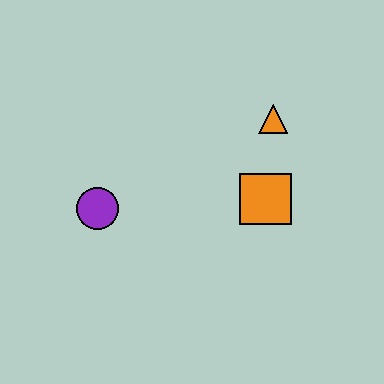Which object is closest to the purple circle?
The orange square is closest to the purple circle.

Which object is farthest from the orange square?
The purple circle is farthest from the orange square.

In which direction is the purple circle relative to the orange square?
The purple circle is to the left of the orange square.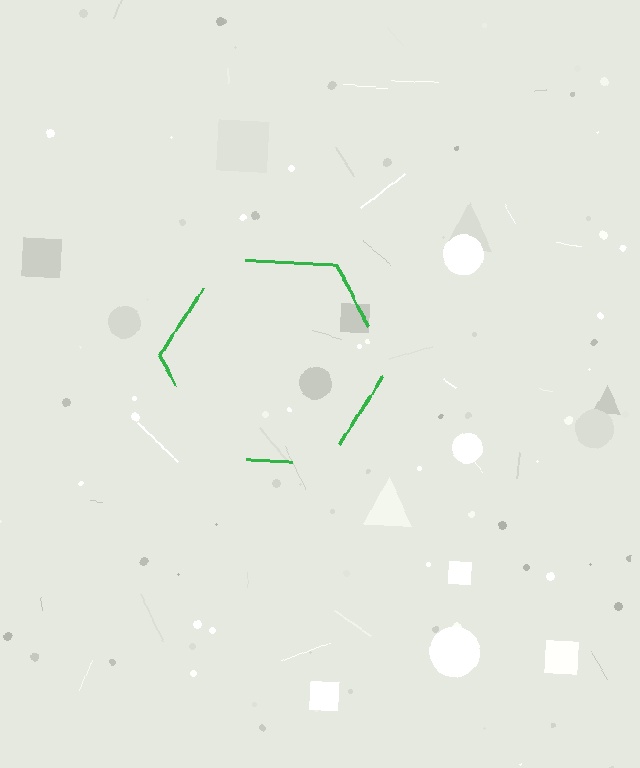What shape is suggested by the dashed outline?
The dashed outline suggests a hexagon.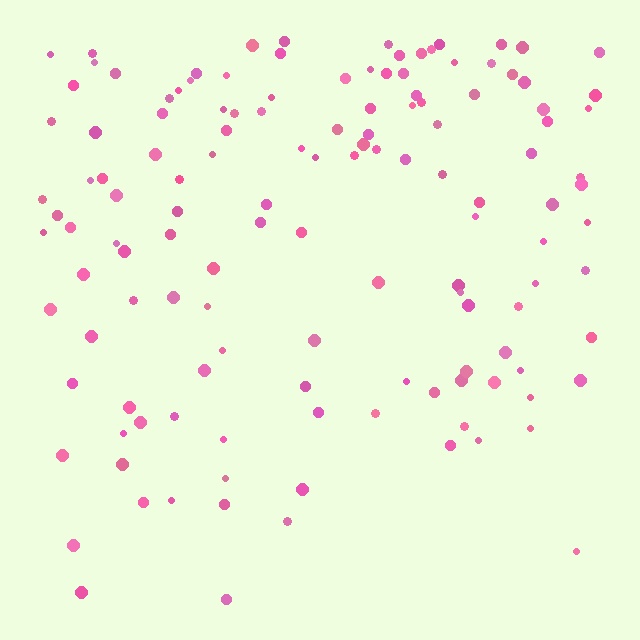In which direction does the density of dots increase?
From bottom to top, with the top side densest.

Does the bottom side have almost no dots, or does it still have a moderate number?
Still a moderate number, just noticeably fewer than the top.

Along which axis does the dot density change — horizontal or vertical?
Vertical.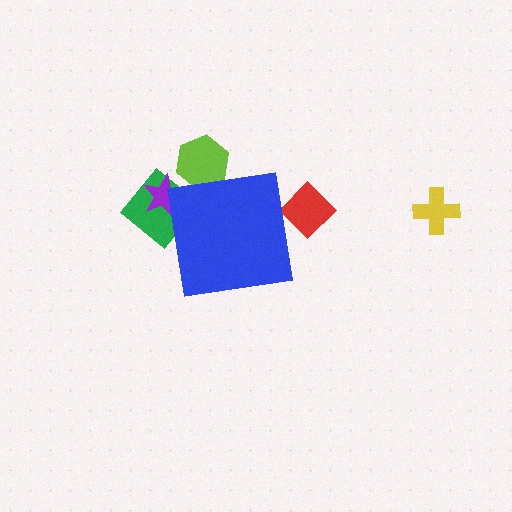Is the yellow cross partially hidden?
No, the yellow cross is fully visible.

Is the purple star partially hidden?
Yes, the purple star is partially hidden behind the blue square.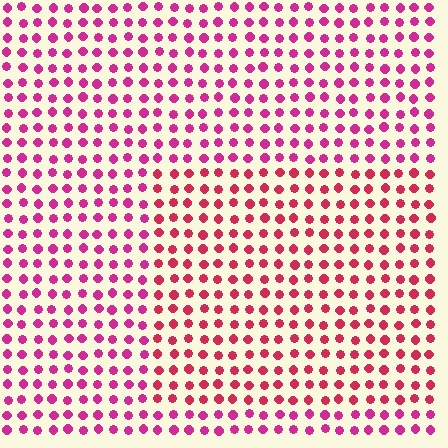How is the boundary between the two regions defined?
The boundary is defined purely by a slight shift in hue (about 24 degrees). Spacing, size, and orientation are identical on both sides.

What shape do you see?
I see a rectangle.